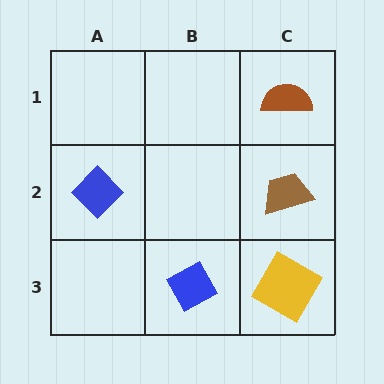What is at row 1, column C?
A brown semicircle.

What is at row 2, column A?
A blue diamond.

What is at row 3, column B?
A blue diamond.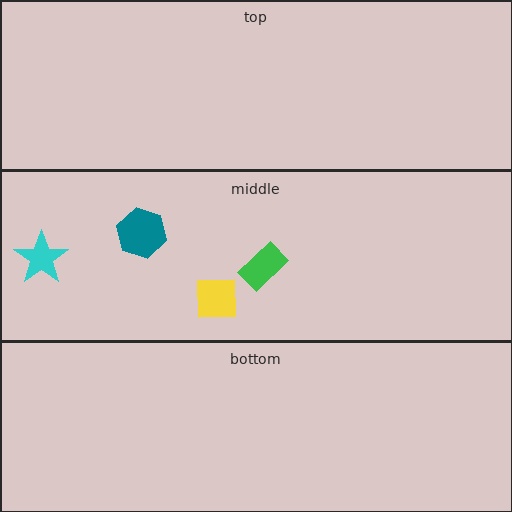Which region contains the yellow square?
The middle region.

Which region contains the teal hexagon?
The middle region.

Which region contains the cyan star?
The middle region.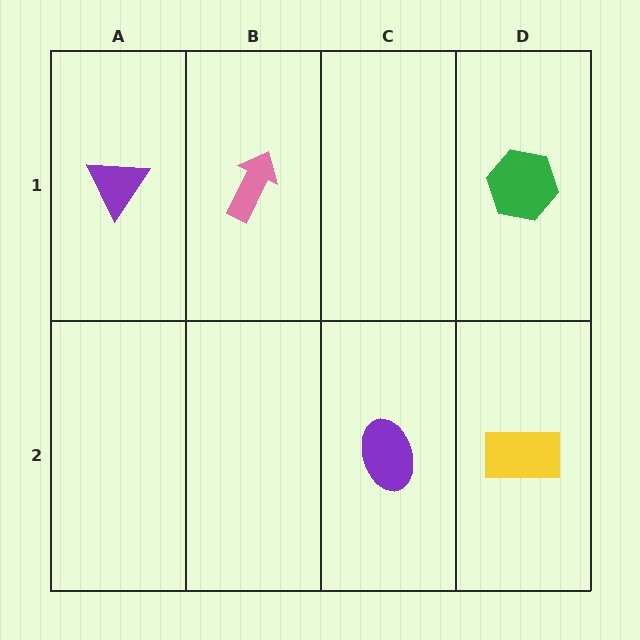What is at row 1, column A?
A purple triangle.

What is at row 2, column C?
A purple ellipse.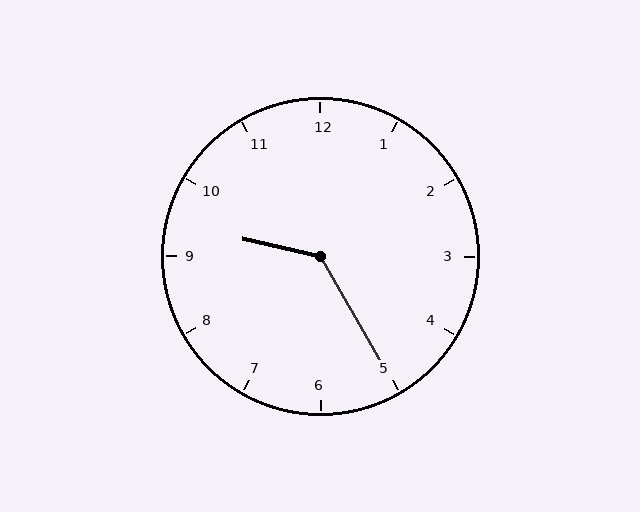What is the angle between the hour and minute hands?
Approximately 132 degrees.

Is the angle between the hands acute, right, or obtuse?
It is obtuse.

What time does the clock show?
9:25.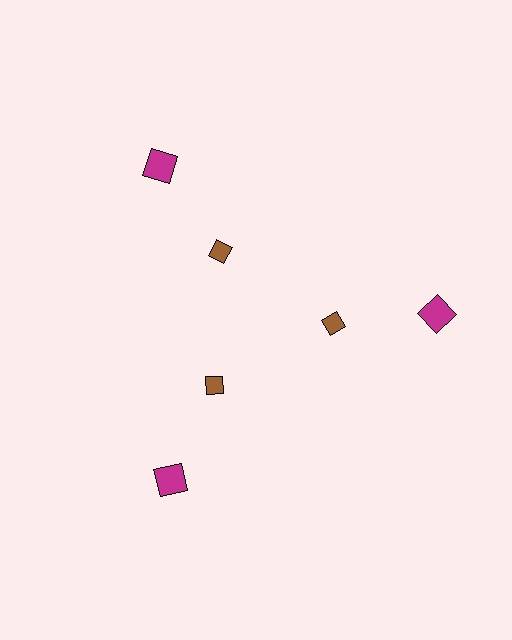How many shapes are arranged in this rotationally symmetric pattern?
There are 6 shapes, arranged in 3 groups of 2.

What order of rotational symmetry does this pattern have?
This pattern has 3-fold rotational symmetry.